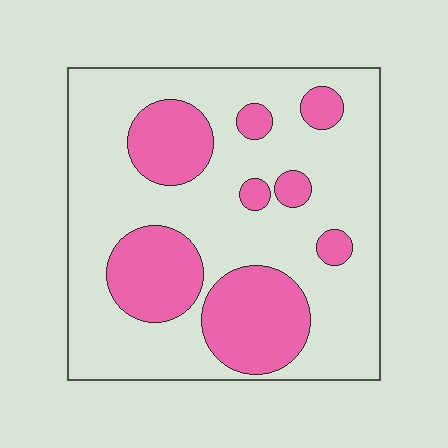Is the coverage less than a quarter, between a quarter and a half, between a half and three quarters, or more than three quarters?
Between a quarter and a half.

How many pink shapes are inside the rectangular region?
8.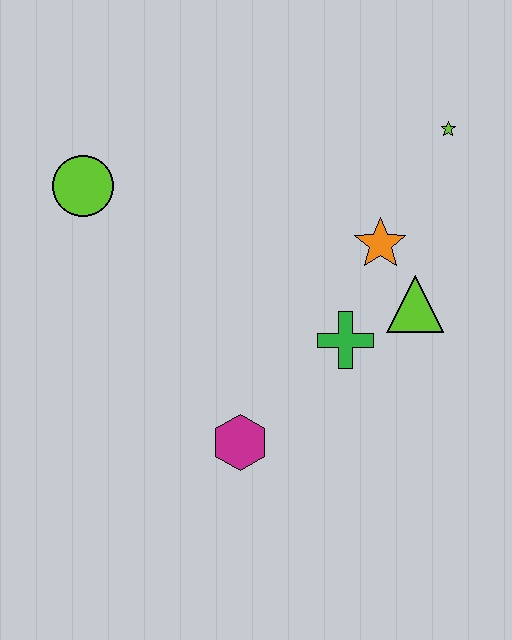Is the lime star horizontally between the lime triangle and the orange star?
No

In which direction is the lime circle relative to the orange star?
The lime circle is to the left of the orange star.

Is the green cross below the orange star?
Yes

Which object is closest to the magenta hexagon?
The green cross is closest to the magenta hexagon.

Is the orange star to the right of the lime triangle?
No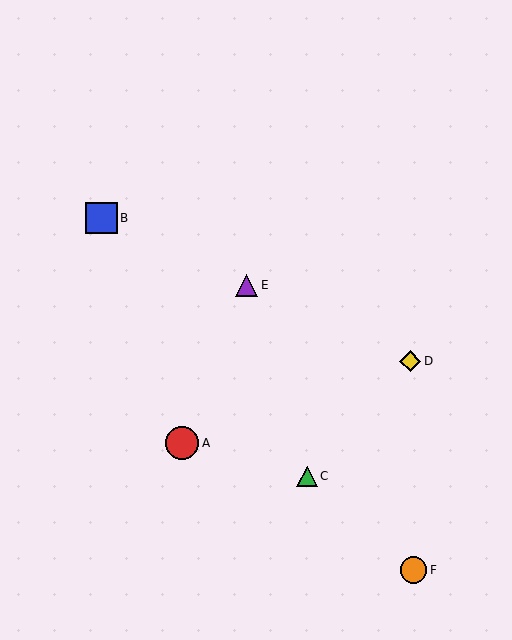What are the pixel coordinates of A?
Object A is at (182, 443).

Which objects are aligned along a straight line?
Objects B, D, E are aligned along a straight line.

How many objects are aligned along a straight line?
3 objects (B, D, E) are aligned along a straight line.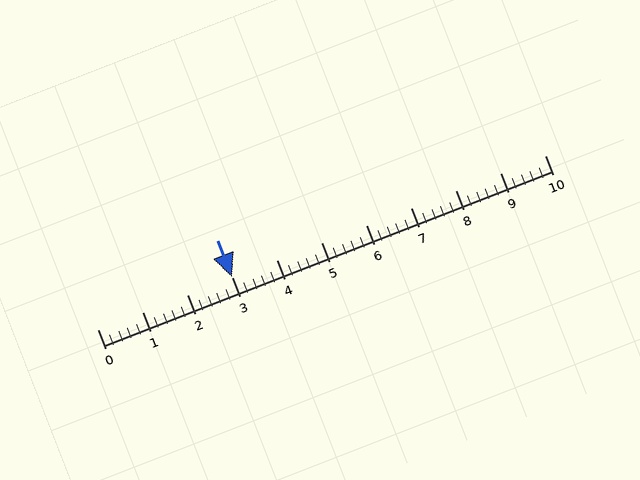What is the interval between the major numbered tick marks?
The major tick marks are spaced 1 units apart.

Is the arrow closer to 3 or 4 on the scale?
The arrow is closer to 3.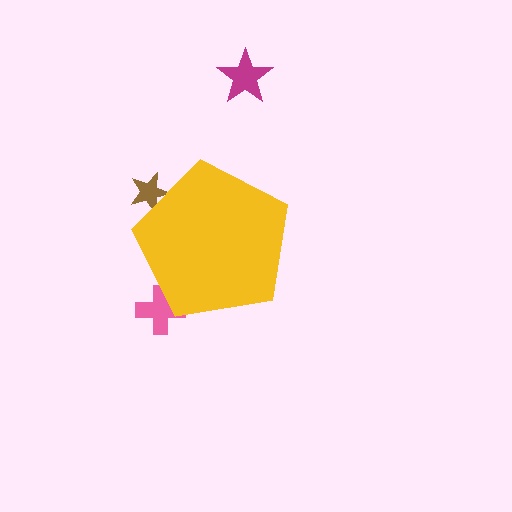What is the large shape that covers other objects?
A yellow pentagon.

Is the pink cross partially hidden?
Yes, the pink cross is partially hidden behind the yellow pentagon.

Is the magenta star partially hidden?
No, the magenta star is fully visible.